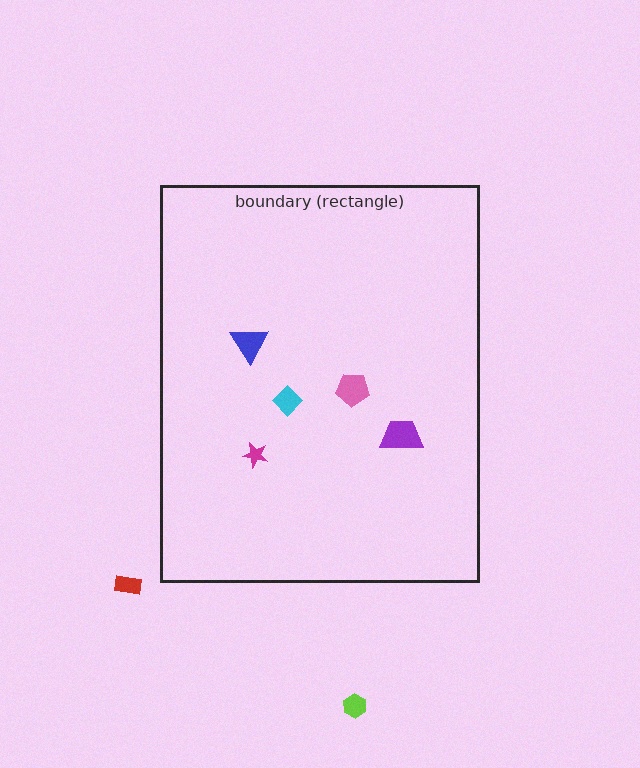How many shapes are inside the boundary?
5 inside, 2 outside.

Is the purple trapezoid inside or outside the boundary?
Inside.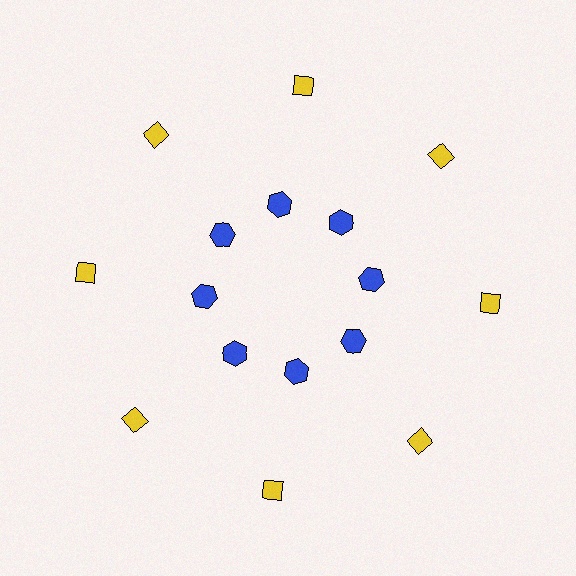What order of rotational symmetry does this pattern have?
This pattern has 8-fold rotational symmetry.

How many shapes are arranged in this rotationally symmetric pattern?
There are 24 shapes, arranged in 8 groups of 3.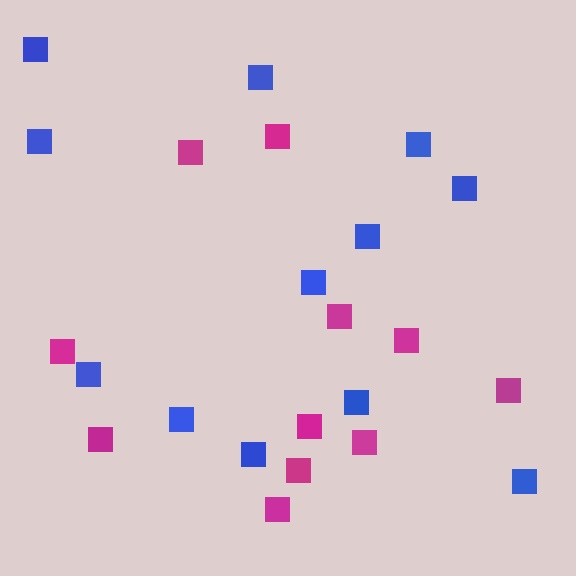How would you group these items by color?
There are 2 groups: one group of magenta squares (11) and one group of blue squares (12).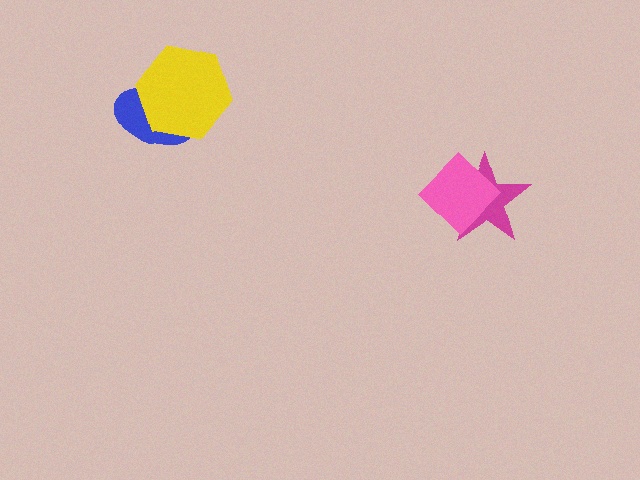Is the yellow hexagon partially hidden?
No, no other shape covers it.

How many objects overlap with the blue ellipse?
1 object overlaps with the blue ellipse.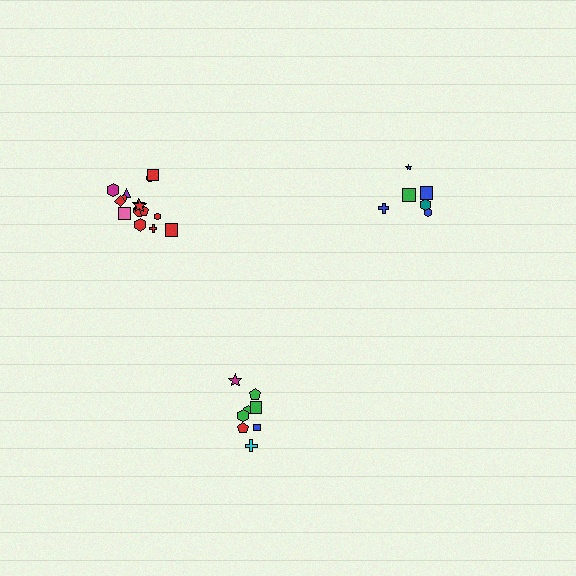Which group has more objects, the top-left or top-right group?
The top-left group.